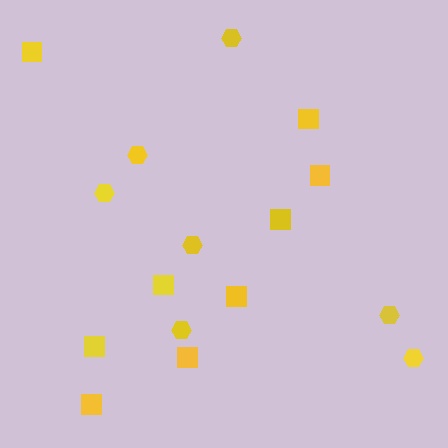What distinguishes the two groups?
There are 2 groups: one group of hexagons (7) and one group of squares (9).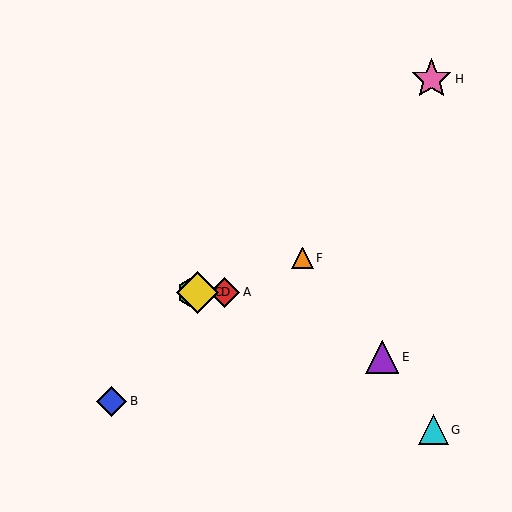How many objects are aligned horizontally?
3 objects (A, C, D) are aligned horizontally.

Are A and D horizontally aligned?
Yes, both are at y≈292.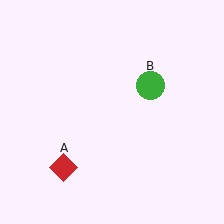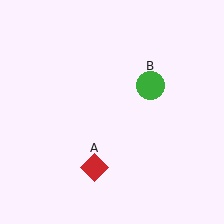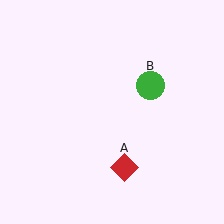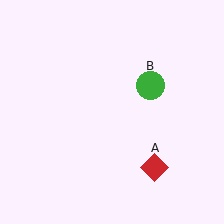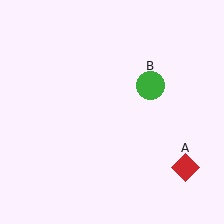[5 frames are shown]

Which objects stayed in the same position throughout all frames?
Green circle (object B) remained stationary.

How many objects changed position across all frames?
1 object changed position: red diamond (object A).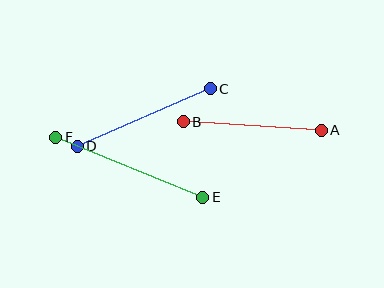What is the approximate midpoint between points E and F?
The midpoint is at approximately (129, 167) pixels.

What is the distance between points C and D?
The distance is approximately 145 pixels.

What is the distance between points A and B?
The distance is approximately 138 pixels.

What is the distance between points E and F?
The distance is approximately 159 pixels.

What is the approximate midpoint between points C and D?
The midpoint is at approximately (144, 117) pixels.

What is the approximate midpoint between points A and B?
The midpoint is at approximately (252, 126) pixels.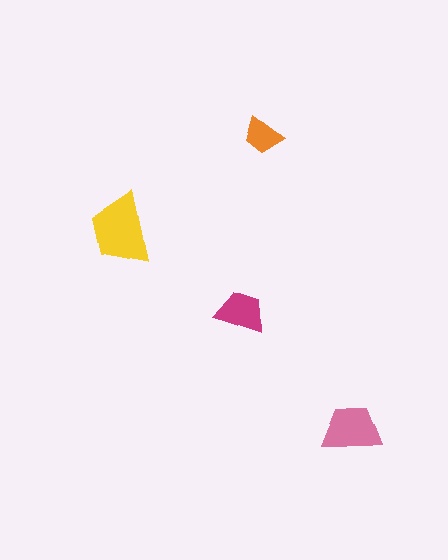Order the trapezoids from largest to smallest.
the yellow one, the pink one, the magenta one, the orange one.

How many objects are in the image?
There are 4 objects in the image.